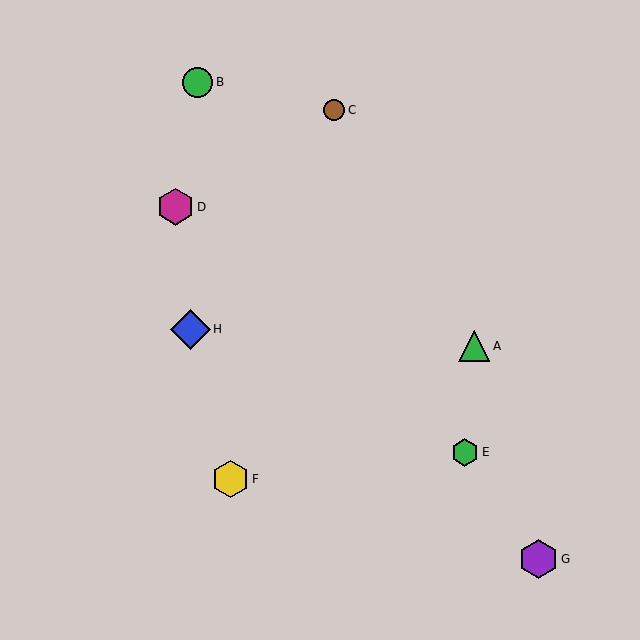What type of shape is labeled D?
Shape D is a magenta hexagon.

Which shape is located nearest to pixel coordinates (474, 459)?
The green hexagon (labeled E) at (465, 452) is nearest to that location.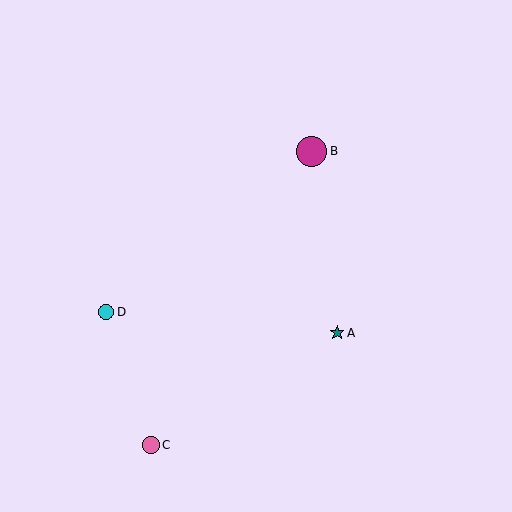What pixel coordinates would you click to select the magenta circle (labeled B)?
Click at (311, 151) to select the magenta circle B.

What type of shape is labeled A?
Shape A is a teal star.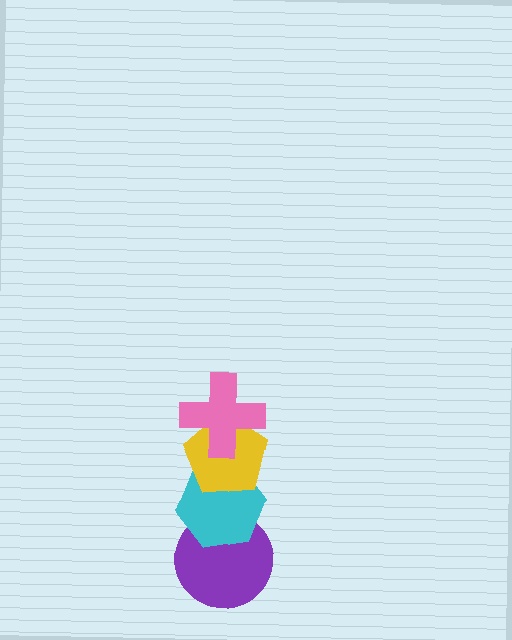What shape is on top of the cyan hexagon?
The yellow pentagon is on top of the cyan hexagon.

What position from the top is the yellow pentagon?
The yellow pentagon is 2nd from the top.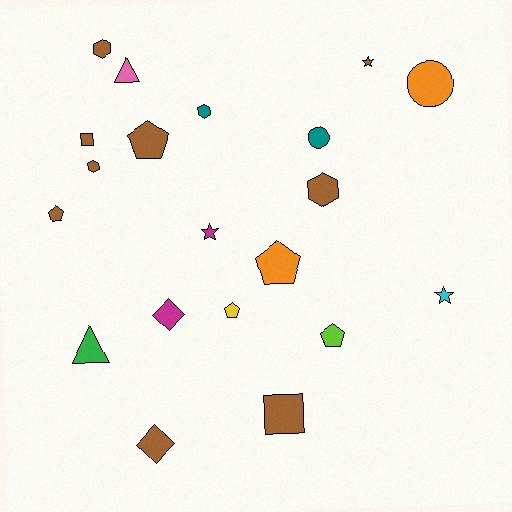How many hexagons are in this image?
There are 4 hexagons.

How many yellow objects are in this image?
There is 1 yellow object.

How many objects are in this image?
There are 20 objects.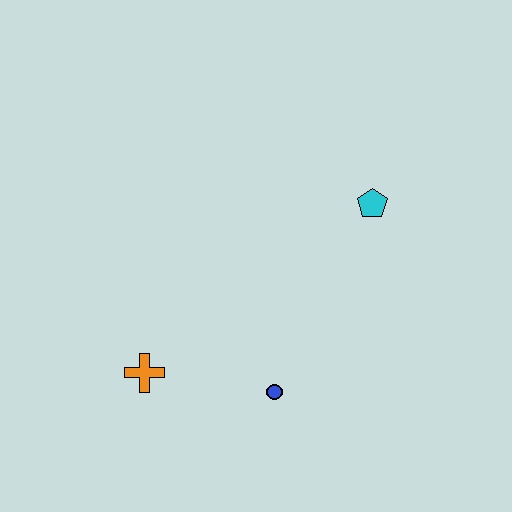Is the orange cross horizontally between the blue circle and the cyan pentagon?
No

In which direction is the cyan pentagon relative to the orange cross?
The cyan pentagon is to the right of the orange cross.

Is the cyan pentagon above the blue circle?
Yes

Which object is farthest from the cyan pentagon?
The orange cross is farthest from the cyan pentagon.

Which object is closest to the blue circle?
The orange cross is closest to the blue circle.